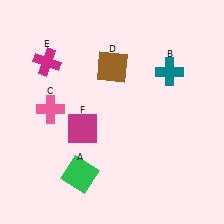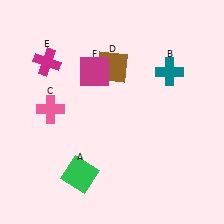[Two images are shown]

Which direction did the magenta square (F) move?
The magenta square (F) moved up.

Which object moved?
The magenta square (F) moved up.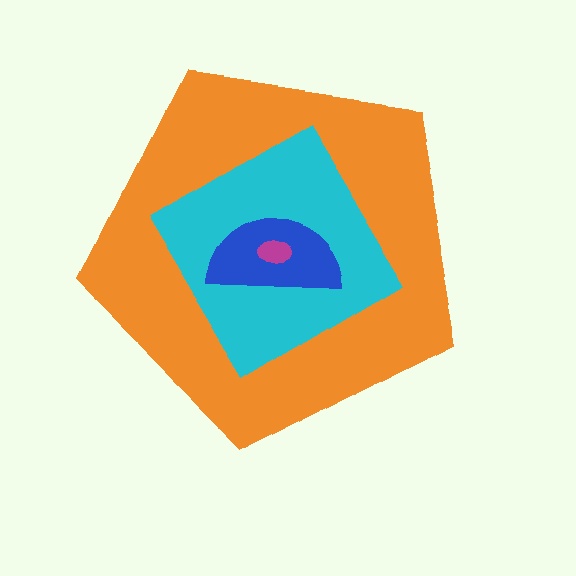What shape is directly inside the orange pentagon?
The cyan diamond.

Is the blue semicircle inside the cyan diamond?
Yes.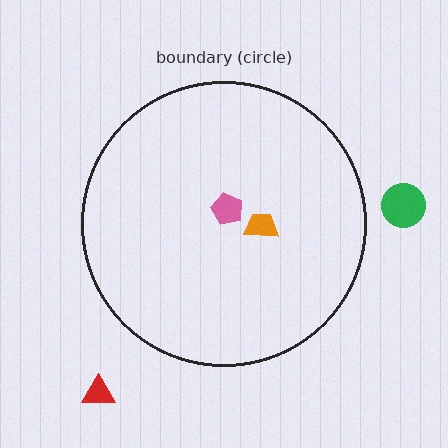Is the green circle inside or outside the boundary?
Outside.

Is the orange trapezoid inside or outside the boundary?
Inside.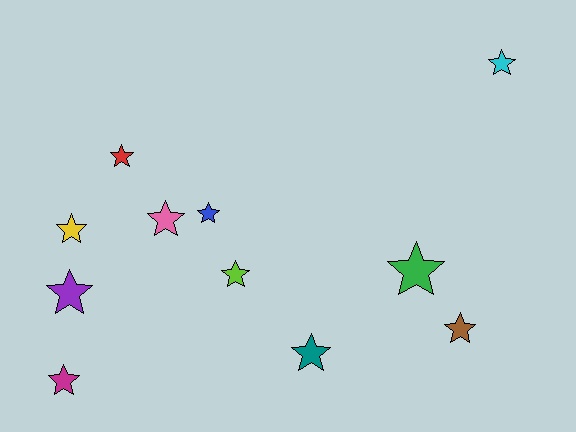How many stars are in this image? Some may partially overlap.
There are 11 stars.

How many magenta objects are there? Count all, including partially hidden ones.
There is 1 magenta object.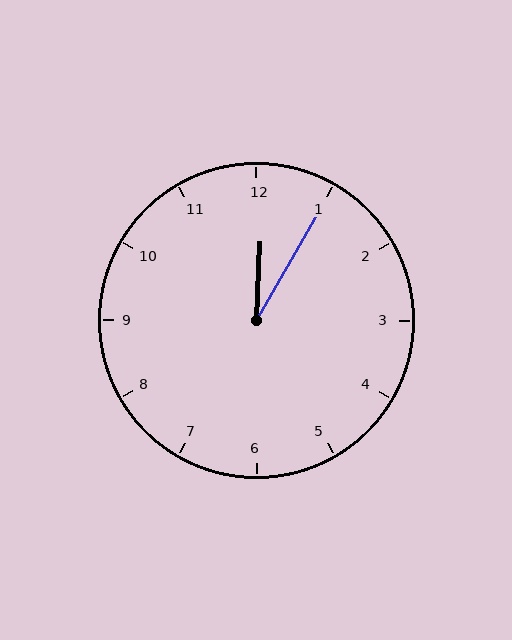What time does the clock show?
12:05.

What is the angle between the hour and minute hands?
Approximately 28 degrees.